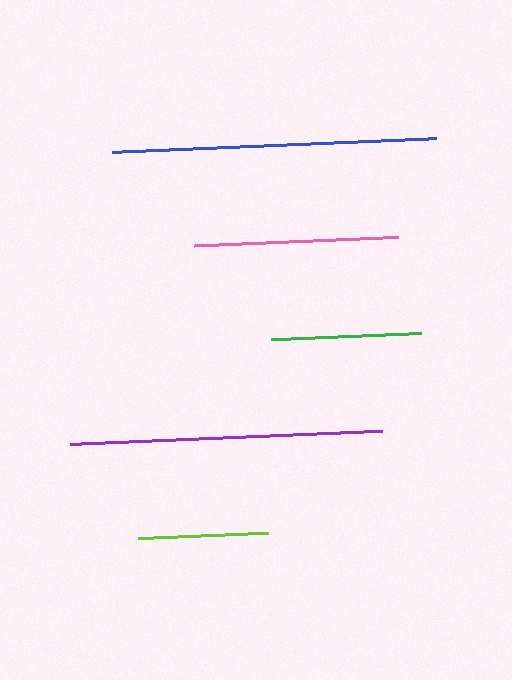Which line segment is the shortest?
The lime line is the shortest at approximately 129 pixels.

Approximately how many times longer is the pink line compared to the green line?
The pink line is approximately 1.4 times the length of the green line.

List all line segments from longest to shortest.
From longest to shortest: blue, purple, pink, green, lime.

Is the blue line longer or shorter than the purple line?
The blue line is longer than the purple line.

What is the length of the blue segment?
The blue segment is approximately 324 pixels long.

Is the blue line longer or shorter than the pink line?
The blue line is longer than the pink line.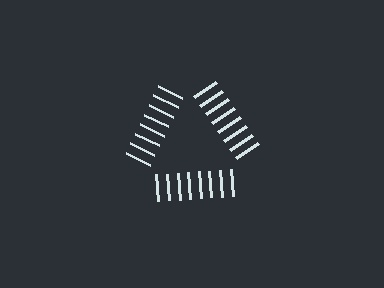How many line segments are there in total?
24 — 8 along each of the 3 edges.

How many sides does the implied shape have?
3 sides — the line-ends trace a triangle.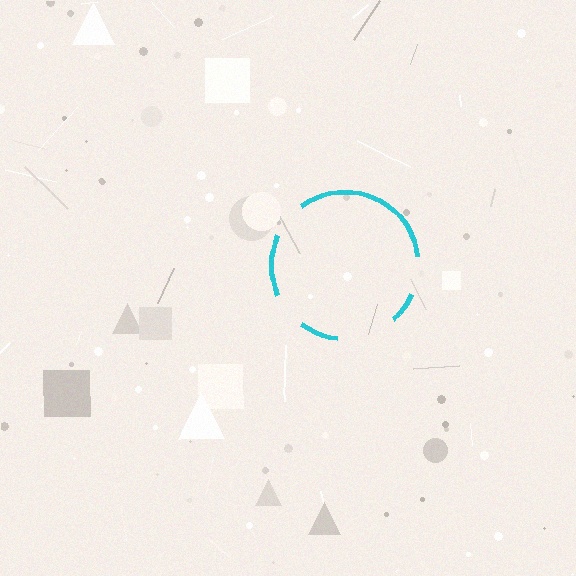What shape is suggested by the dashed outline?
The dashed outline suggests a circle.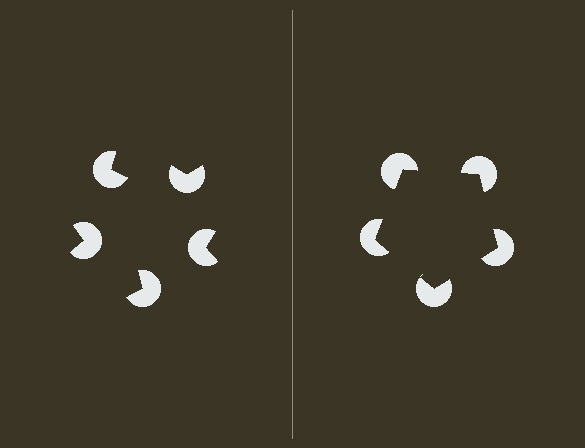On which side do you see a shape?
An illusory pentagon appears on the right side. On the left side the wedge cuts are rotated, so no coherent shape forms.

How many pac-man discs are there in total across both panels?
10 — 5 on each side.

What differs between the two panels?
The pac-man discs are positioned identically on both sides; only the wedge orientations differ. On the right they align to a pentagon; on the left they are misaligned.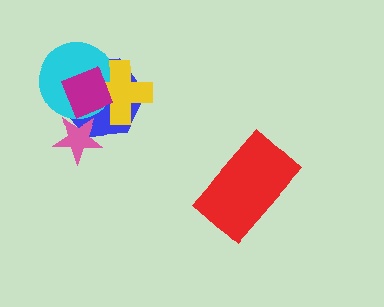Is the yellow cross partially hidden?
Yes, it is partially covered by another shape.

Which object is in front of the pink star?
The magenta diamond is in front of the pink star.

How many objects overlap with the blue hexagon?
4 objects overlap with the blue hexagon.